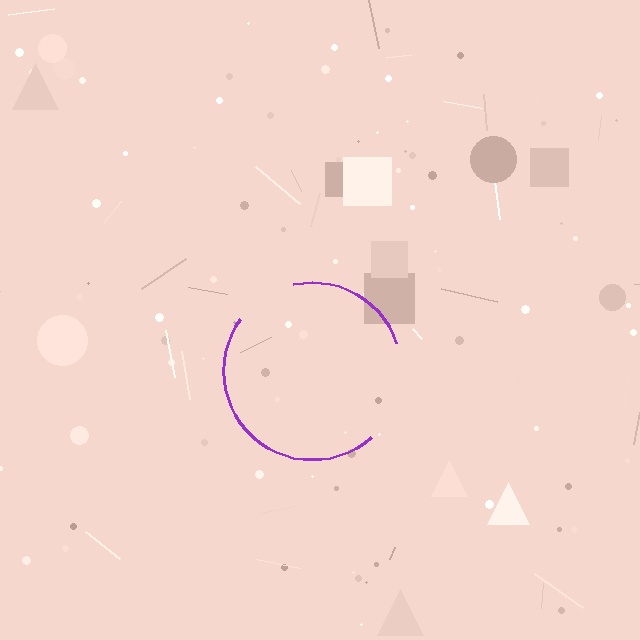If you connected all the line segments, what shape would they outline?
They would outline a circle.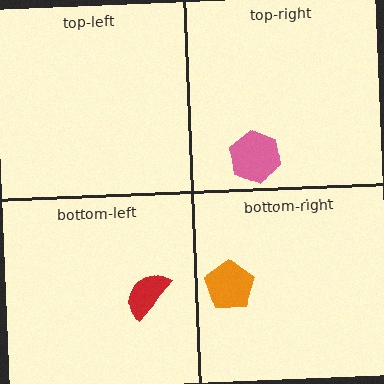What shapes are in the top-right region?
The pink hexagon.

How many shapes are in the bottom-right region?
1.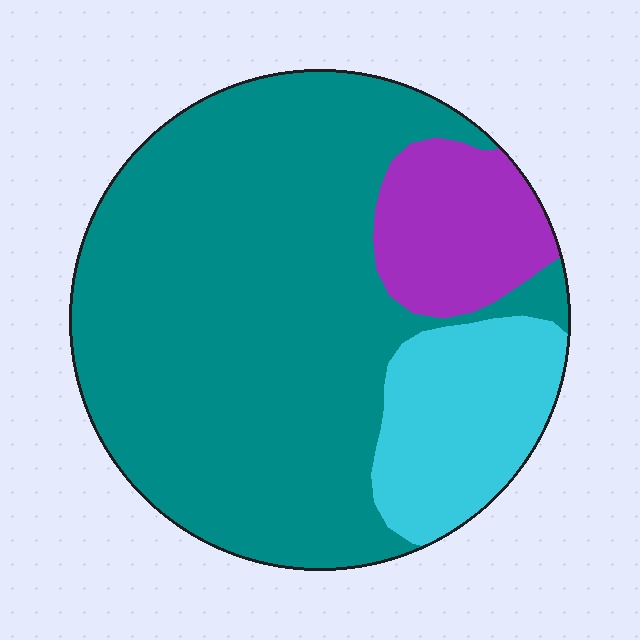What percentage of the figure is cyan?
Cyan takes up less than a quarter of the figure.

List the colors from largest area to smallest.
From largest to smallest: teal, cyan, purple.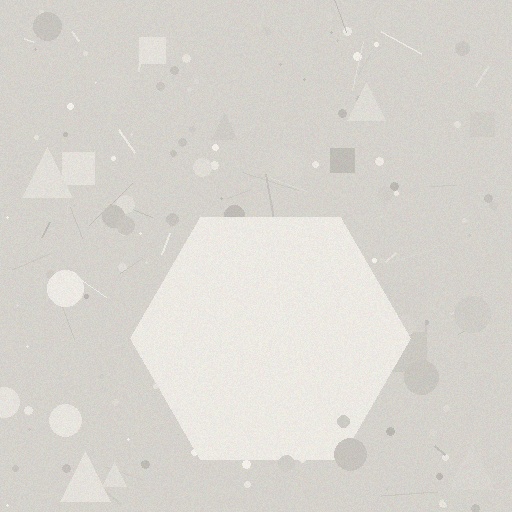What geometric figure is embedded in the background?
A hexagon is embedded in the background.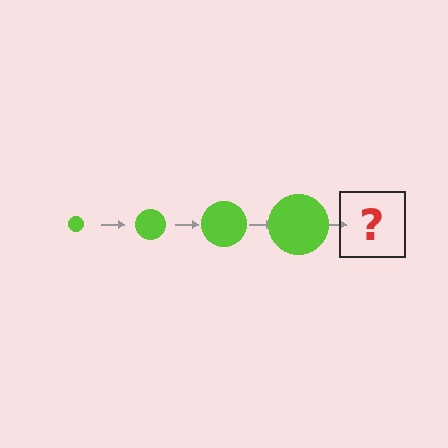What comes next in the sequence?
The next element should be a lime circle, larger than the previous one.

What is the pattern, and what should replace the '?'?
The pattern is that the circle gets progressively larger each step. The '?' should be a lime circle, larger than the previous one.